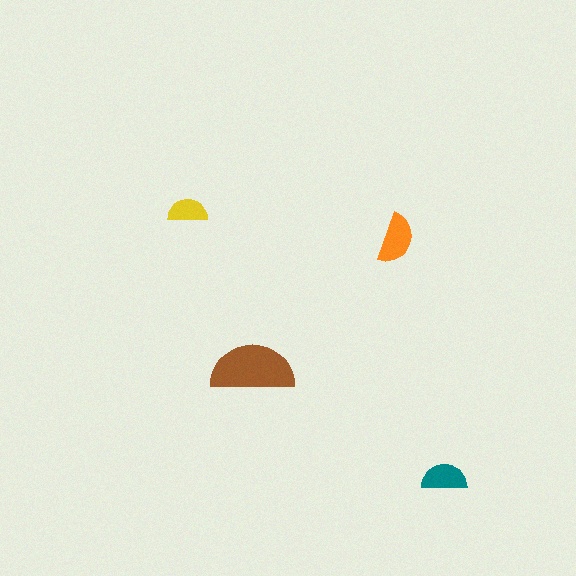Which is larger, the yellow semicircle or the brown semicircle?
The brown one.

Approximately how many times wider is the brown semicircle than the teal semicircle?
About 2 times wider.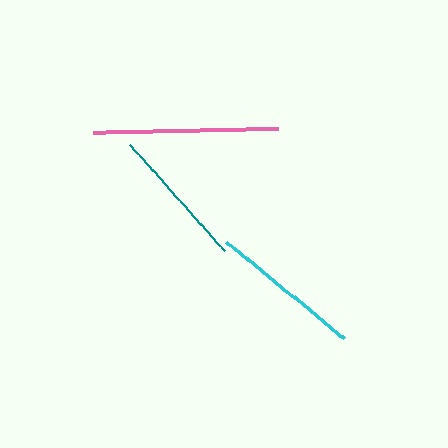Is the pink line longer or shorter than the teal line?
The pink line is longer than the teal line.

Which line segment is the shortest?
The teal line is the shortest at approximately 142 pixels.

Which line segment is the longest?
The pink line is the longest at approximately 185 pixels.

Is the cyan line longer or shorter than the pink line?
The pink line is longer than the cyan line.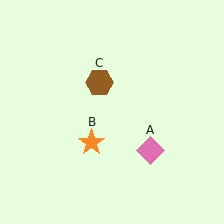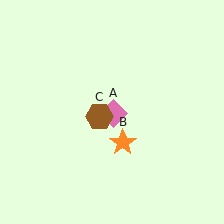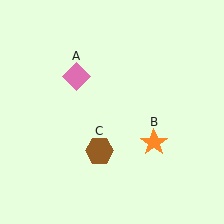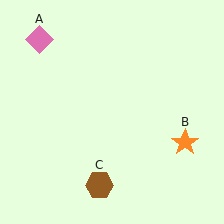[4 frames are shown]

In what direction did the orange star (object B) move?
The orange star (object B) moved right.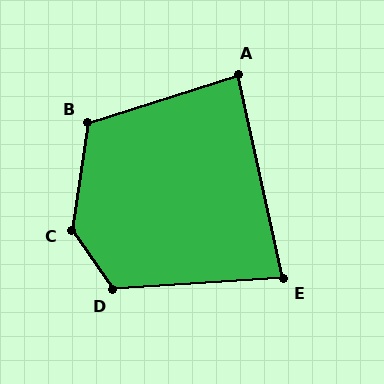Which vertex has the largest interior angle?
C, at approximately 138 degrees.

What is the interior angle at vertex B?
Approximately 115 degrees (obtuse).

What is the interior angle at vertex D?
Approximately 121 degrees (obtuse).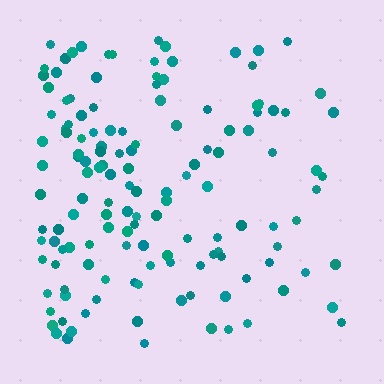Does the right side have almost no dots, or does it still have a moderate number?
Still a moderate number, just noticeably fewer than the left.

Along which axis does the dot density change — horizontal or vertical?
Horizontal.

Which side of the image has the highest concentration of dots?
The left.